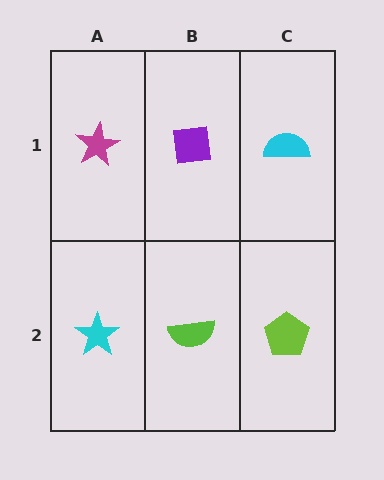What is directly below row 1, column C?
A lime pentagon.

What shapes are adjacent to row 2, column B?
A purple square (row 1, column B), a cyan star (row 2, column A), a lime pentagon (row 2, column C).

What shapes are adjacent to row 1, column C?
A lime pentagon (row 2, column C), a purple square (row 1, column B).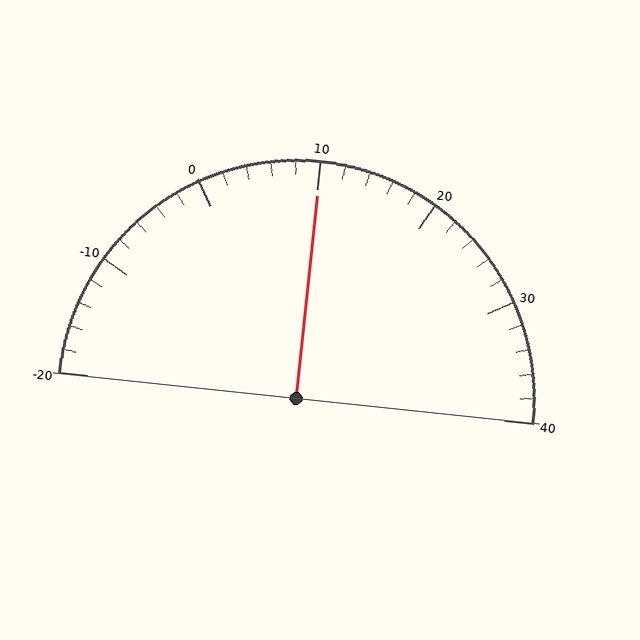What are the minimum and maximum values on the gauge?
The gauge ranges from -20 to 40.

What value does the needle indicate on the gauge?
The needle indicates approximately 10.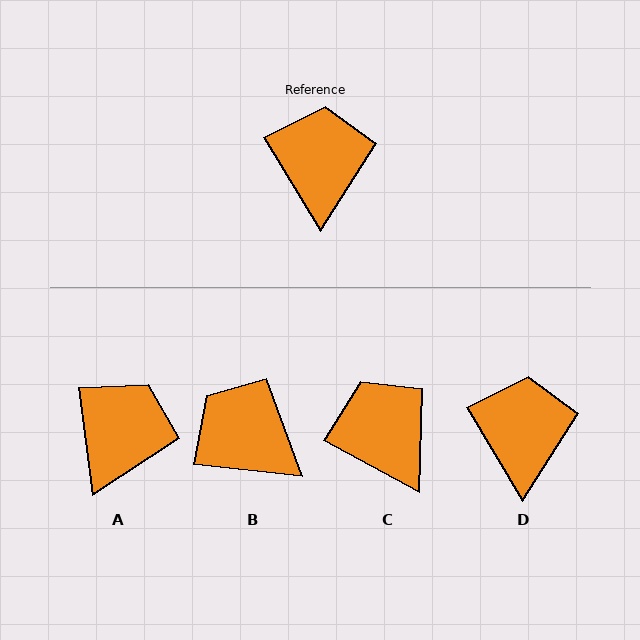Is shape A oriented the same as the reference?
No, it is off by about 24 degrees.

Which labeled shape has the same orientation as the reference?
D.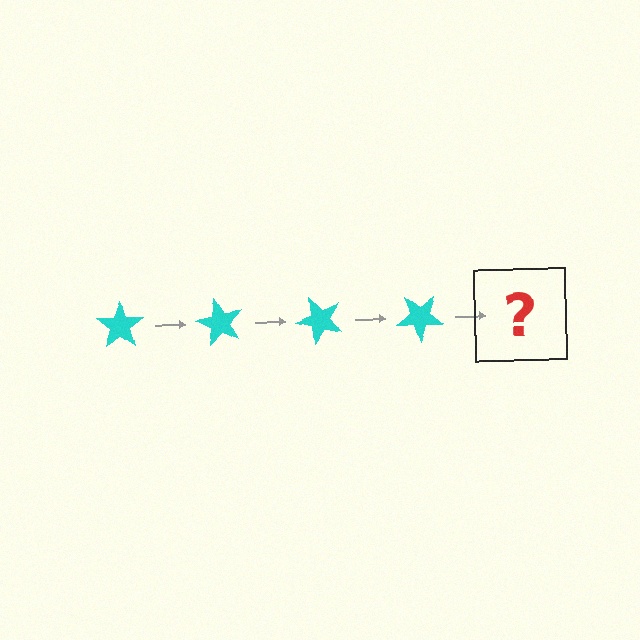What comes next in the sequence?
The next element should be a cyan star rotated 240 degrees.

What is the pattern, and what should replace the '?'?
The pattern is that the star rotates 60 degrees each step. The '?' should be a cyan star rotated 240 degrees.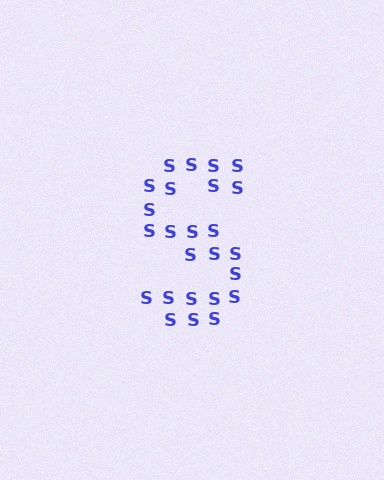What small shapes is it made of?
It is made of small letter S's.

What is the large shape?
The large shape is the letter S.